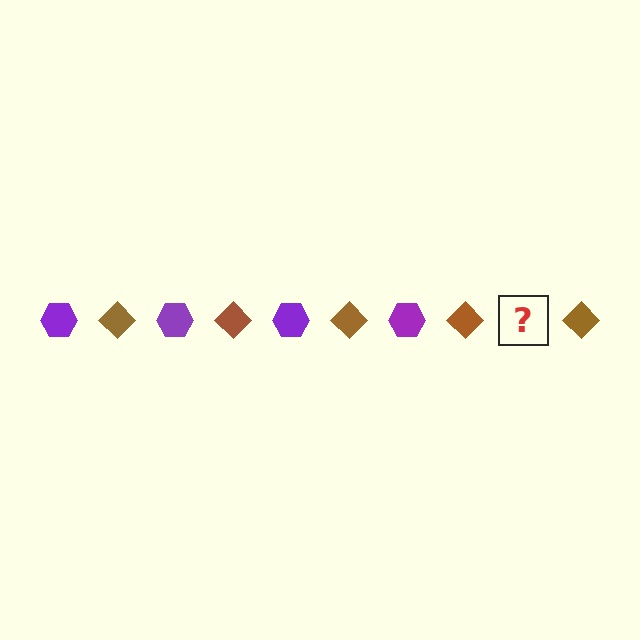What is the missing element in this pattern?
The missing element is a purple hexagon.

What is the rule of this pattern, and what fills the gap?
The rule is that the pattern alternates between purple hexagon and brown diamond. The gap should be filled with a purple hexagon.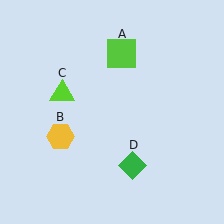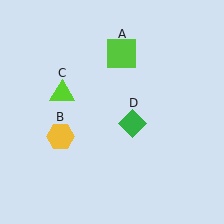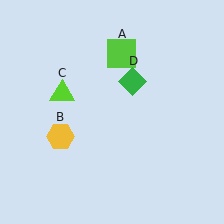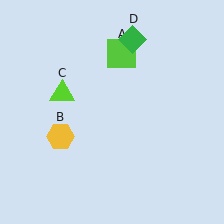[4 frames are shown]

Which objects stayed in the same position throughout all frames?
Lime square (object A) and yellow hexagon (object B) and lime triangle (object C) remained stationary.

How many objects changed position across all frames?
1 object changed position: green diamond (object D).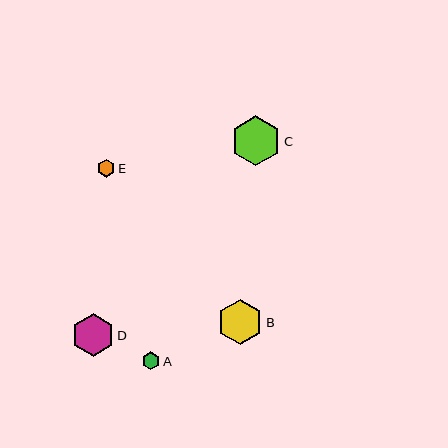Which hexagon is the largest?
Hexagon C is the largest with a size of approximately 50 pixels.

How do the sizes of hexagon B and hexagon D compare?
Hexagon B and hexagon D are approximately the same size.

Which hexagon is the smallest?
Hexagon E is the smallest with a size of approximately 18 pixels.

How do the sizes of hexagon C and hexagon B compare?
Hexagon C and hexagon B are approximately the same size.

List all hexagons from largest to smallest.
From largest to smallest: C, B, D, A, E.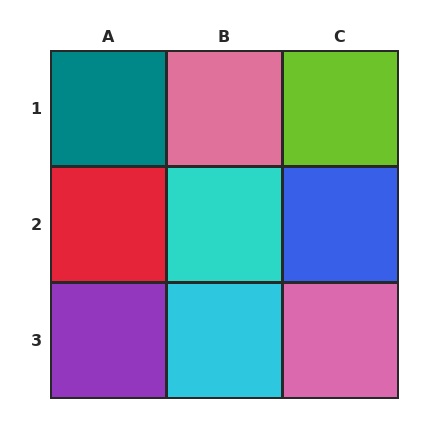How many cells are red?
1 cell is red.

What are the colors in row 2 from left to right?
Red, cyan, blue.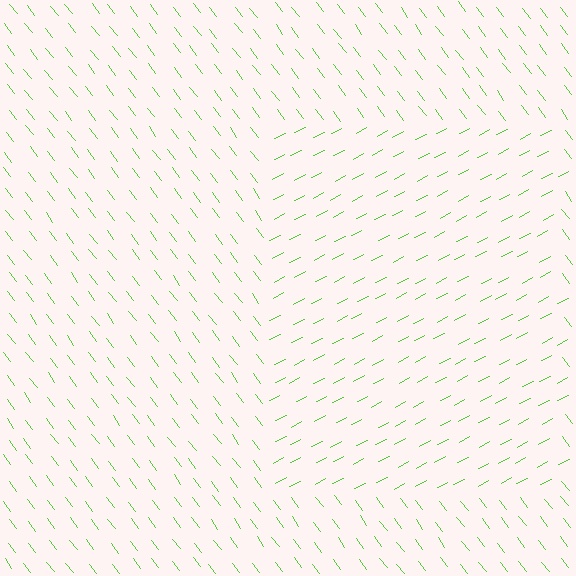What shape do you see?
I see a rectangle.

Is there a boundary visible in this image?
Yes, there is a texture boundary formed by a change in line orientation.